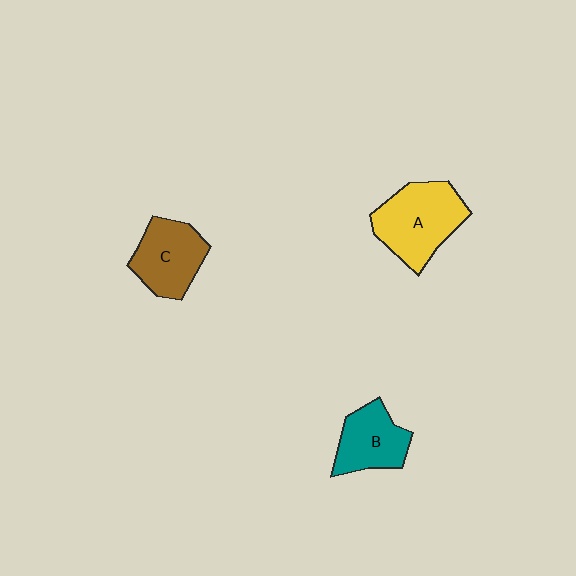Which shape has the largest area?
Shape A (yellow).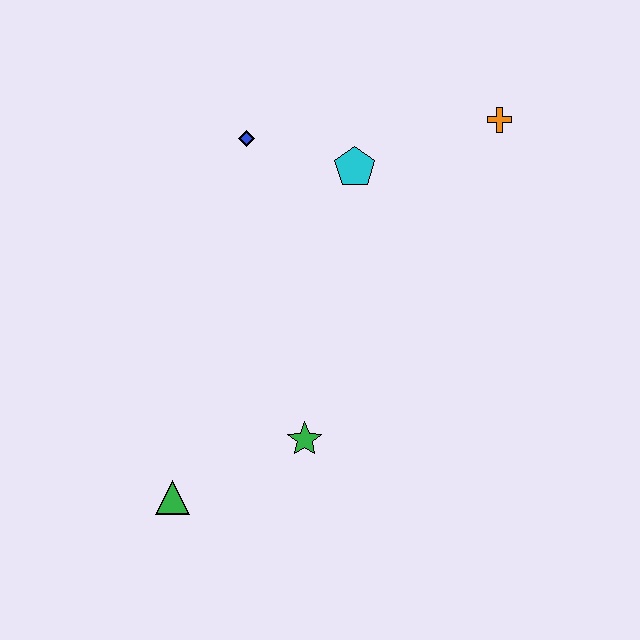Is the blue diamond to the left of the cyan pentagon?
Yes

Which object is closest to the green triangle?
The green star is closest to the green triangle.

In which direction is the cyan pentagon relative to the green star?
The cyan pentagon is above the green star.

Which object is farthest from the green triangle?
The orange cross is farthest from the green triangle.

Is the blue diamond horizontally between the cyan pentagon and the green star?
No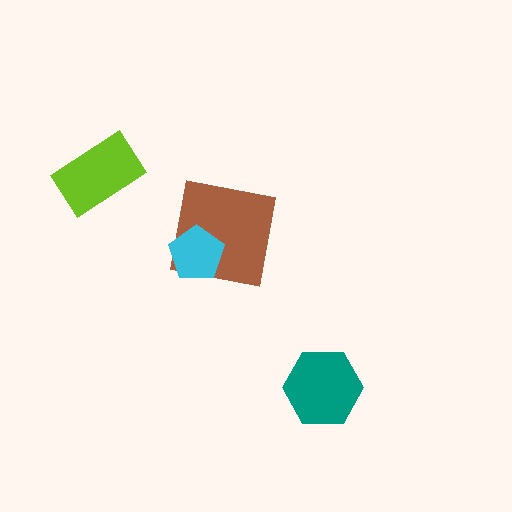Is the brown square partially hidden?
Yes, it is partially covered by another shape.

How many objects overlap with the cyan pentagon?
1 object overlaps with the cyan pentagon.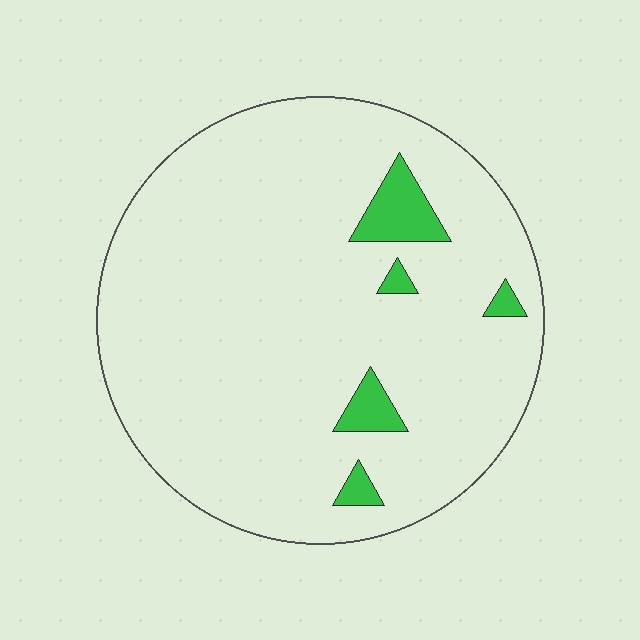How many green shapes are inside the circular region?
5.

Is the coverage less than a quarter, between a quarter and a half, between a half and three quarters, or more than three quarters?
Less than a quarter.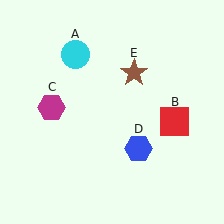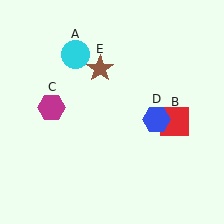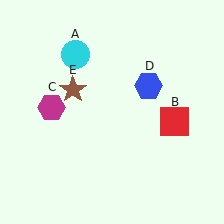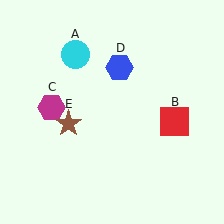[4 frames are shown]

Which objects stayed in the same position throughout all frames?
Cyan circle (object A) and red square (object B) and magenta hexagon (object C) remained stationary.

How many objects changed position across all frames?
2 objects changed position: blue hexagon (object D), brown star (object E).